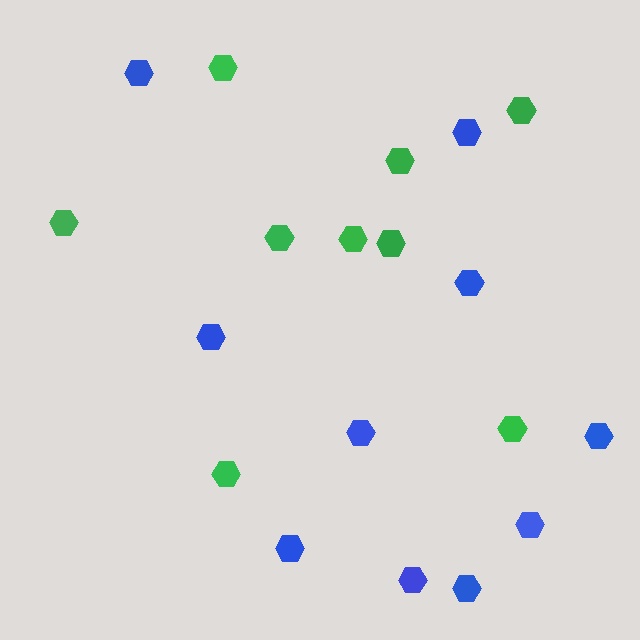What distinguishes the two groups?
There are 2 groups: one group of blue hexagons (10) and one group of green hexagons (9).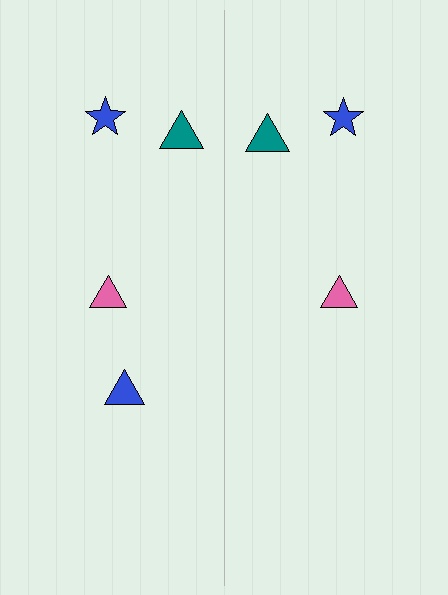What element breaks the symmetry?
A blue triangle is missing from the right side.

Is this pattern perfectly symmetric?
No, the pattern is not perfectly symmetric. A blue triangle is missing from the right side.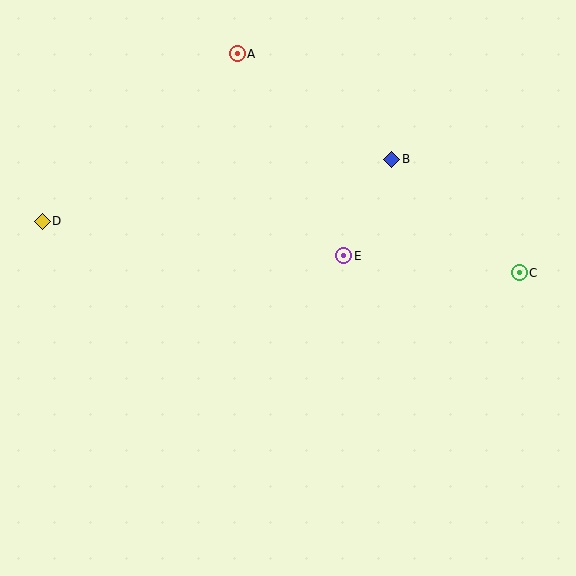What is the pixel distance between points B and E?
The distance between B and E is 108 pixels.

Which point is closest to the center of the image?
Point E at (344, 256) is closest to the center.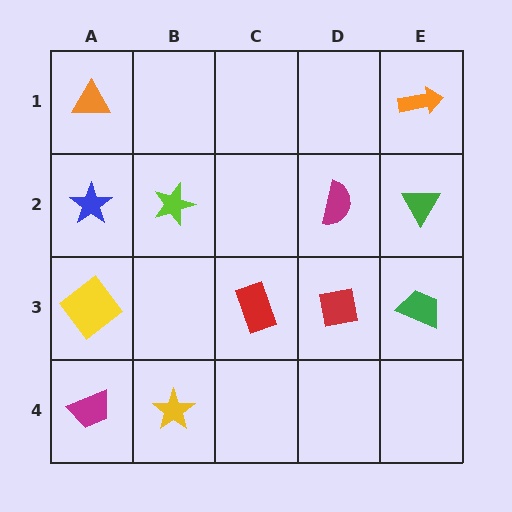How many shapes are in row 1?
2 shapes.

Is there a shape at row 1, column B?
No, that cell is empty.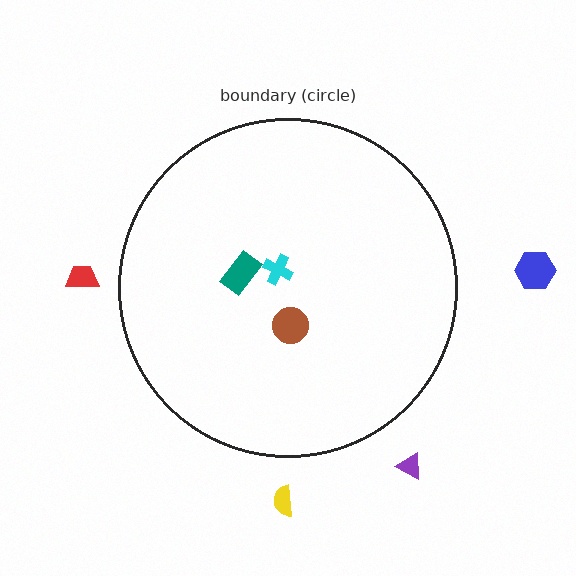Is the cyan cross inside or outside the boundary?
Inside.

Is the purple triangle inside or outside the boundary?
Outside.